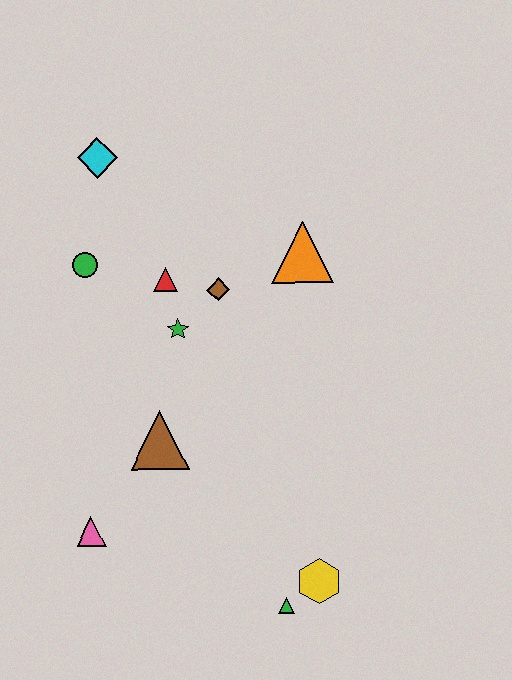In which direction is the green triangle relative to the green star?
The green triangle is below the green star.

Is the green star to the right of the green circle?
Yes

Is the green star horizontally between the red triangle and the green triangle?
Yes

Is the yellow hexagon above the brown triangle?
No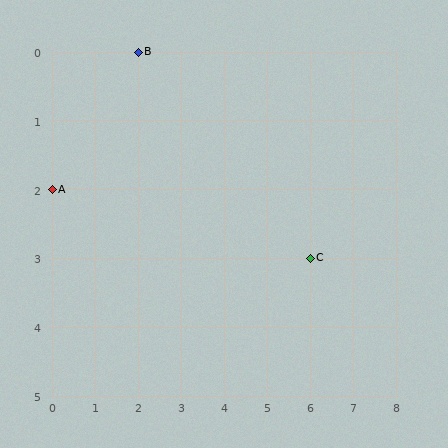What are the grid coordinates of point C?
Point C is at grid coordinates (6, 3).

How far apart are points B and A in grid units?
Points B and A are 2 columns and 2 rows apart (about 2.8 grid units diagonally).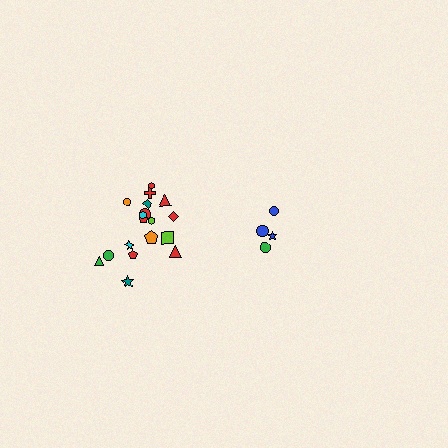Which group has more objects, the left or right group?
The left group.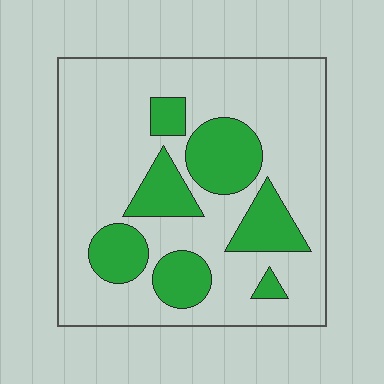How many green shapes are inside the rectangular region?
7.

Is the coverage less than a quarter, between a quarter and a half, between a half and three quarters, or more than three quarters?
Between a quarter and a half.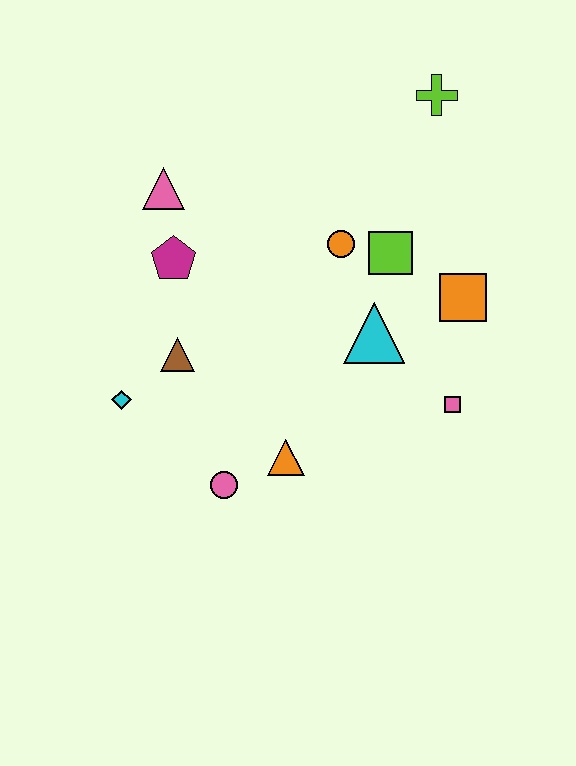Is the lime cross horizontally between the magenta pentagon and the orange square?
Yes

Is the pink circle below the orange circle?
Yes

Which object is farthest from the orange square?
The cyan diamond is farthest from the orange square.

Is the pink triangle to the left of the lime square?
Yes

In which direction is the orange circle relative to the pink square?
The orange circle is above the pink square.